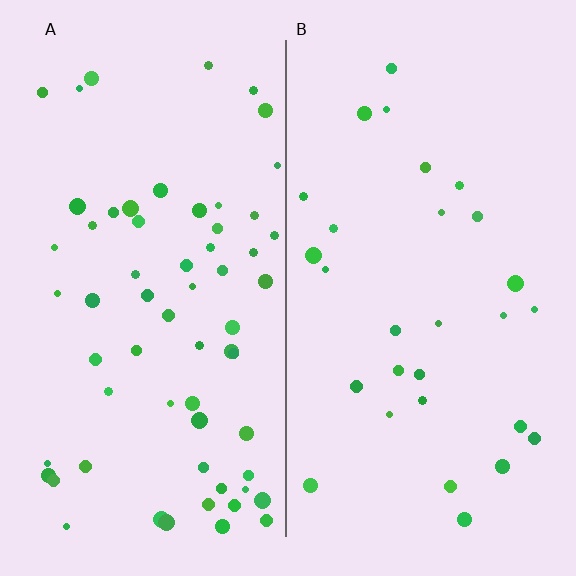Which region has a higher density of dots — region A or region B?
A (the left).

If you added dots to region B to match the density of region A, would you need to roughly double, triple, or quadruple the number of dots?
Approximately double.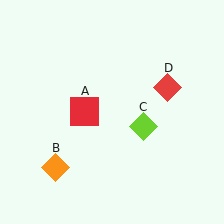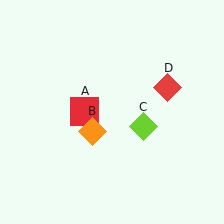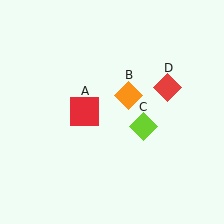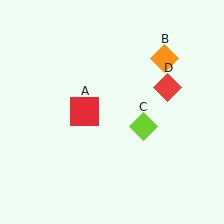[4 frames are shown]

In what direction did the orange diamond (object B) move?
The orange diamond (object B) moved up and to the right.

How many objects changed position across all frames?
1 object changed position: orange diamond (object B).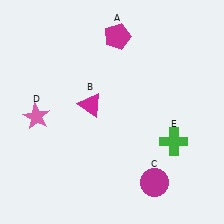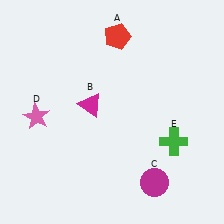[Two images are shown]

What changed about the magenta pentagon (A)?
In Image 1, A is magenta. In Image 2, it changed to red.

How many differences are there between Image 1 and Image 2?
There is 1 difference between the two images.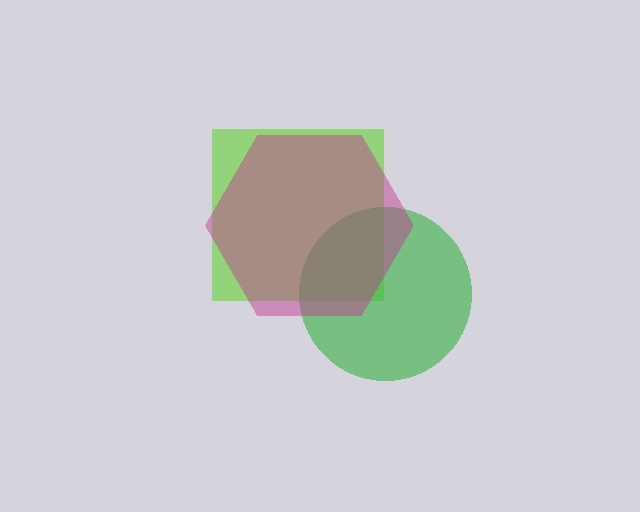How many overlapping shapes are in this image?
There are 3 overlapping shapes in the image.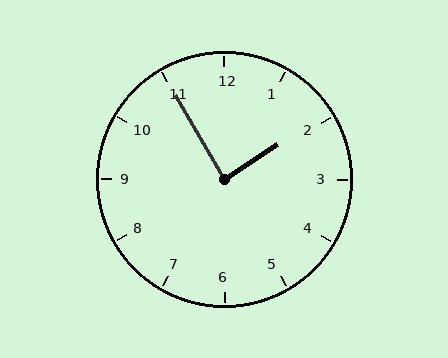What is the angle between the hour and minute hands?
Approximately 88 degrees.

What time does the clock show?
1:55.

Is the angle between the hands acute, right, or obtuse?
It is right.